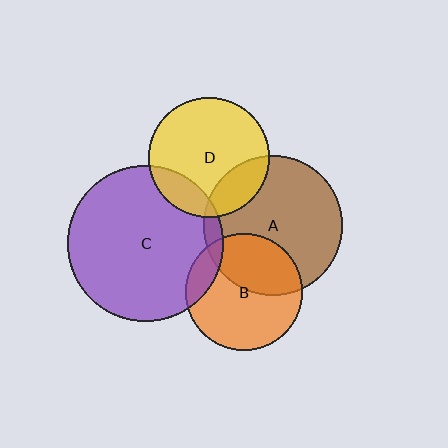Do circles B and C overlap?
Yes.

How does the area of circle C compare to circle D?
Approximately 1.7 times.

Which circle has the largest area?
Circle C (purple).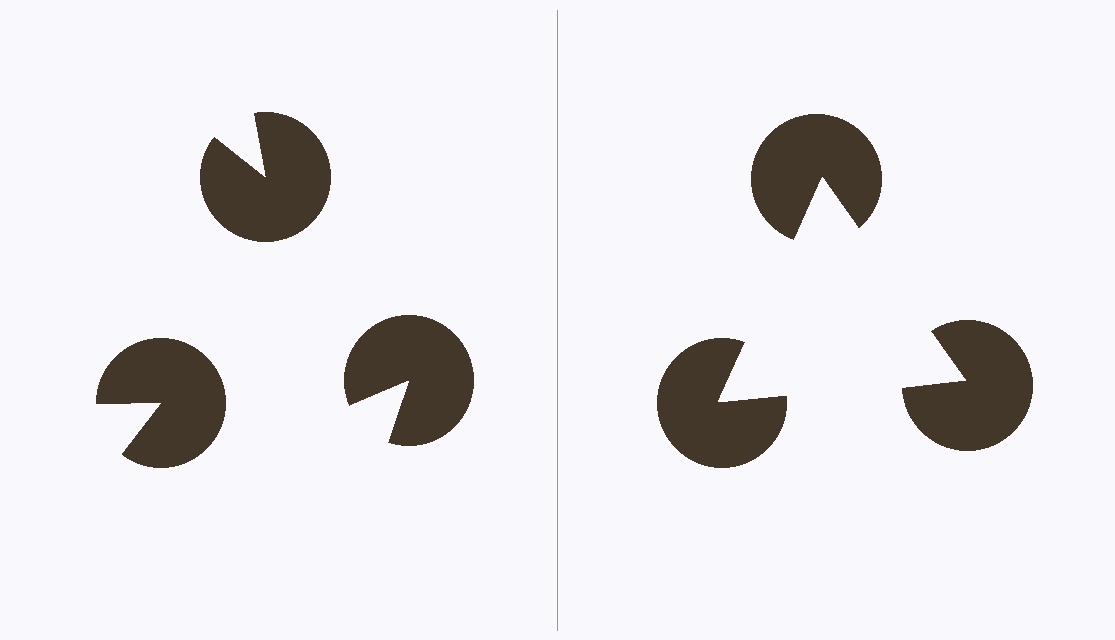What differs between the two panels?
The pac-man discs are positioned identically on both sides; only the wedge orientations differ. On the right they align to a triangle; on the left they are misaligned.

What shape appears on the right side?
An illusory triangle.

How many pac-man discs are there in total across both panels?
6 — 3 on each side.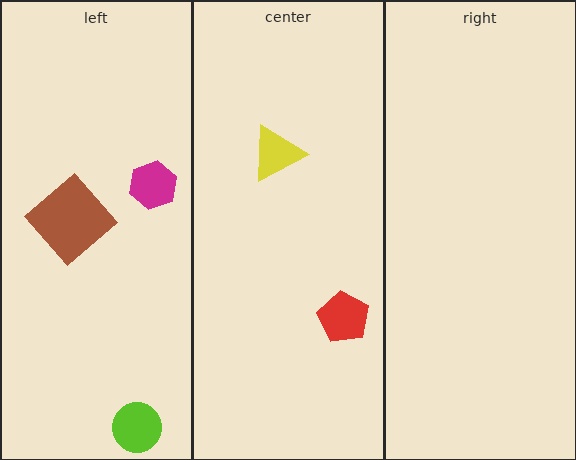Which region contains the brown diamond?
The left region.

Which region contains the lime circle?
The left region.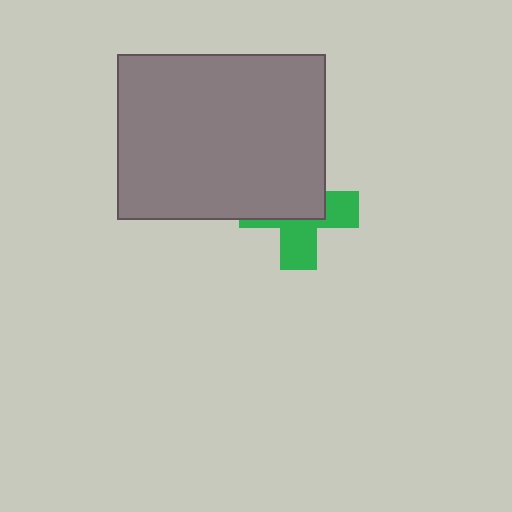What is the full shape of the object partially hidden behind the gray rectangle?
The partially hidden object is a green cross.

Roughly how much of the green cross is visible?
About half of it is visible (roughly 47%).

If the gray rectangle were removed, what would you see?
You would see the complete green cross.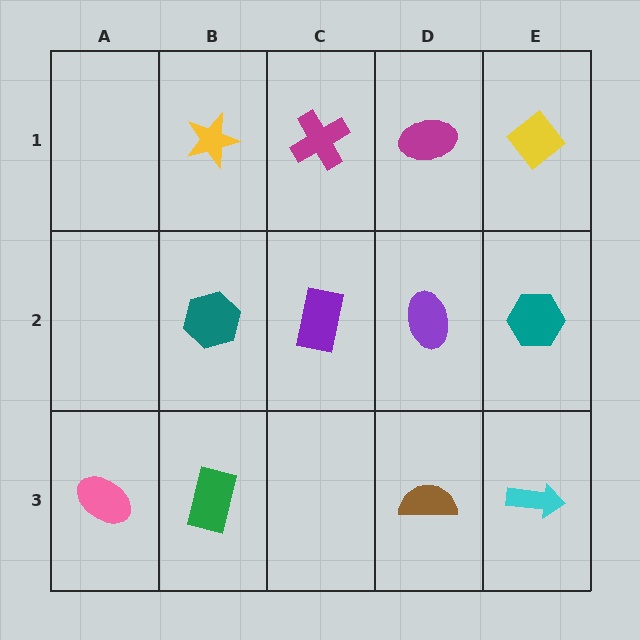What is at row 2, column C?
A purple rectangle.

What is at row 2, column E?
A teal hexagon.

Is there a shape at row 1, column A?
No, that cell is empty.